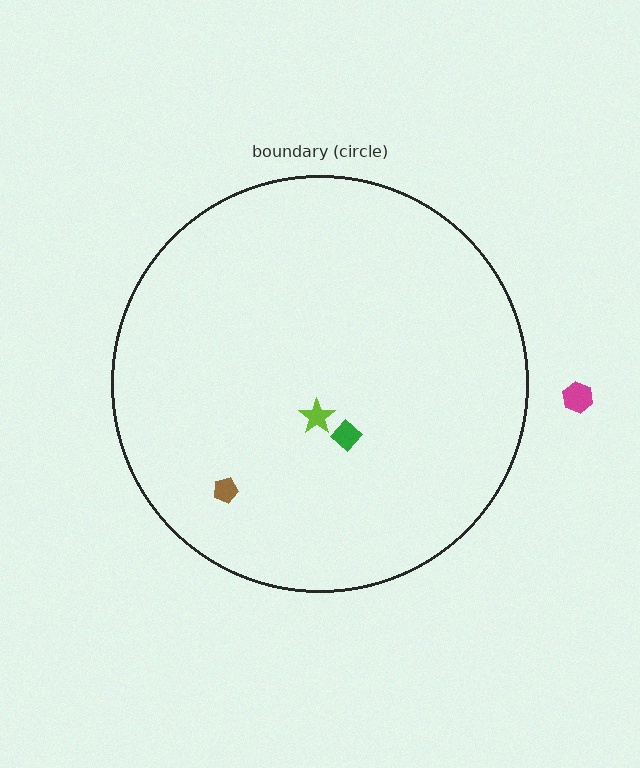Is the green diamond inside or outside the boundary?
Inside.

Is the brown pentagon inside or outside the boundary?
Inside.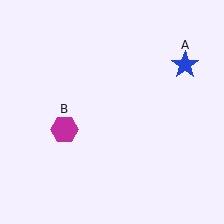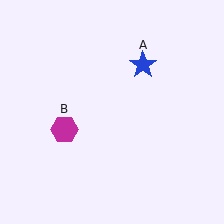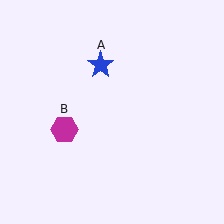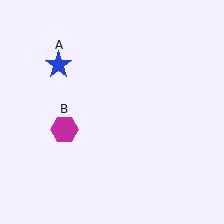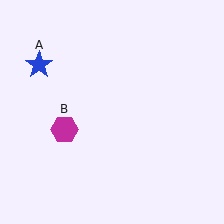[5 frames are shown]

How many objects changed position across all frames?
1 object changed position: blue star (object A).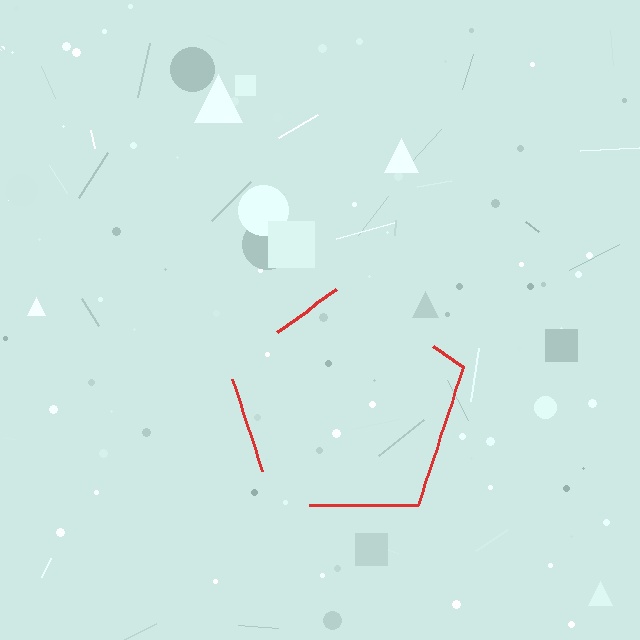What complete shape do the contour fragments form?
The contour fragments form a pentagon.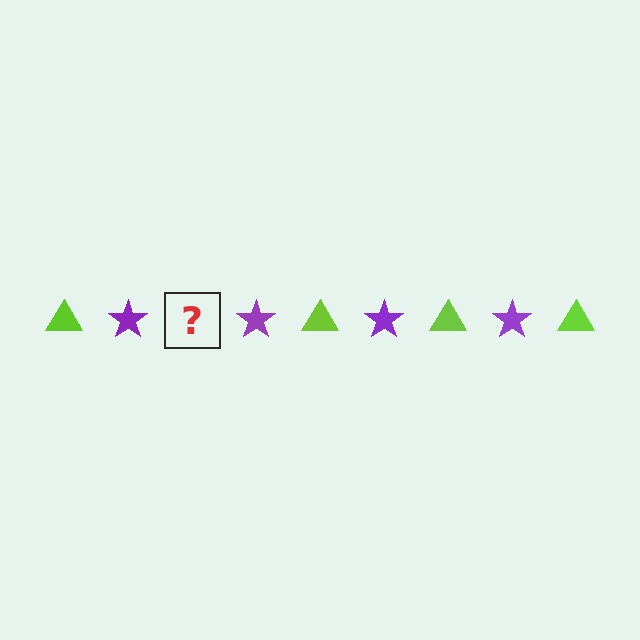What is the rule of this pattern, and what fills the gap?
The rule is that the pattern alternates between lime triangle and purple star. The gap should be filled with a lime triangle.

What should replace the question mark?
The question mark should be replaced with a lime triangle.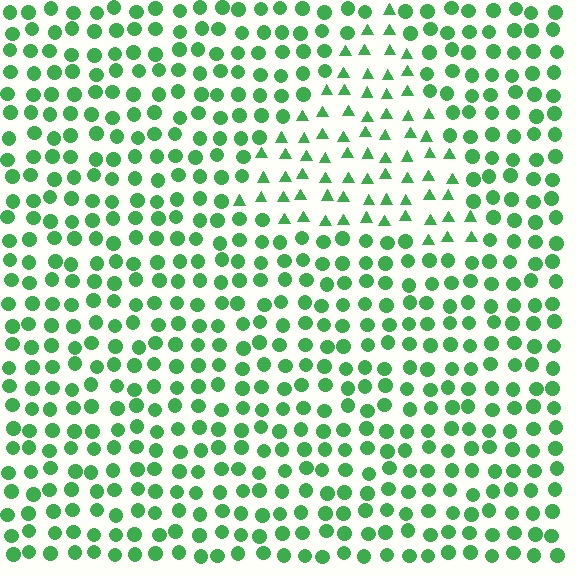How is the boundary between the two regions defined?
The boundary is defined by a change in element shape: triangles inside vs. circles outside. All elements share the same color and spacing.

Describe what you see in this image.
The image is filled with small green elements arranged in a uniform grid. A triangle-shaped region contains triangles, while the surrounding area contains circles. The boundary is defined purely by the change in element shape.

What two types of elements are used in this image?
The image uses triangles inside the triangle region and circles outside it.